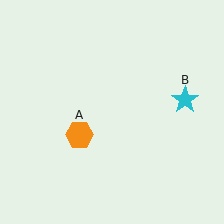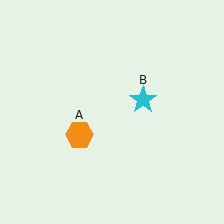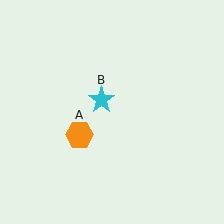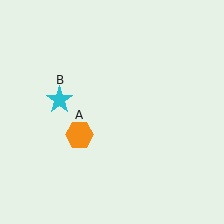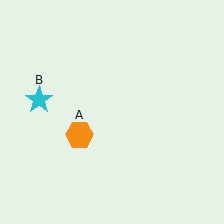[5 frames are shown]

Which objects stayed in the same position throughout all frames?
Orange hexagon (object A) remained stationary.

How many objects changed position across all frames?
1 object changed position: cyan star (object B).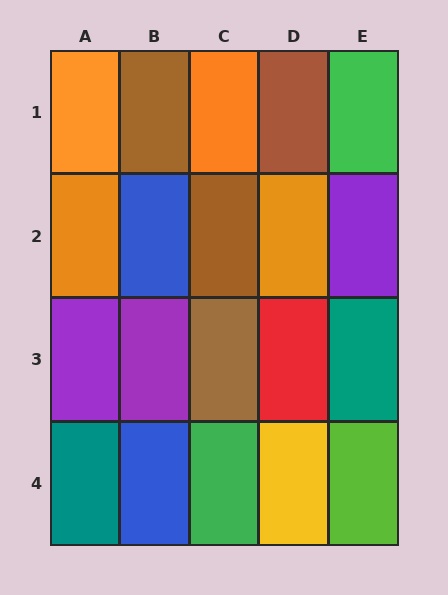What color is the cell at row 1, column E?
Green.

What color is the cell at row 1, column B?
Brown.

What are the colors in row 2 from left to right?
Orange, blue, brown, orange, purple.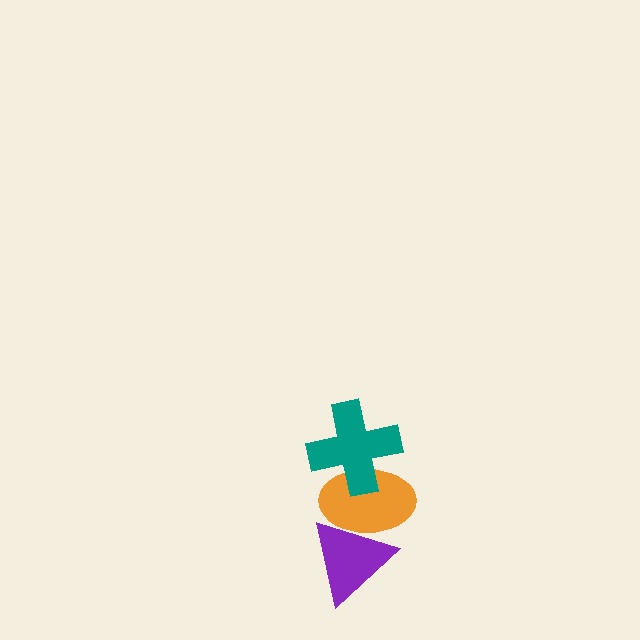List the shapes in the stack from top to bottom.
From top to bottom: the teal cross, the orange ellipse, the purple triangle.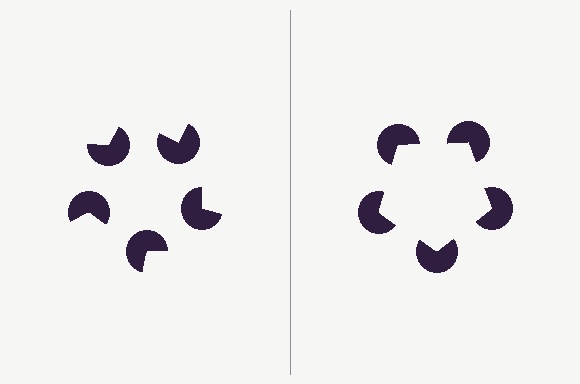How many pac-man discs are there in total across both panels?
10 — 5 on each side.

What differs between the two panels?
The pac-man discs are positioned identically on both sides; only the wedge orientations differ. On the right they align to a pentagon; on the left they are misaligned.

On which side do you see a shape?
An illusory pentagon appears on the right side. On the left side the wedge cuts are rotated, so no coherent shape forms.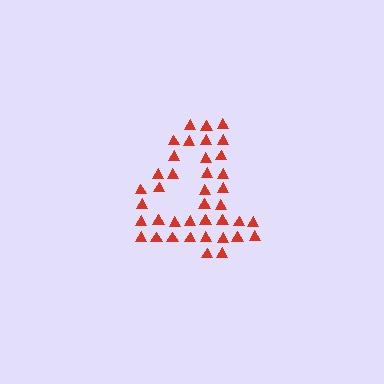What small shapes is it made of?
It is made of small triangles.